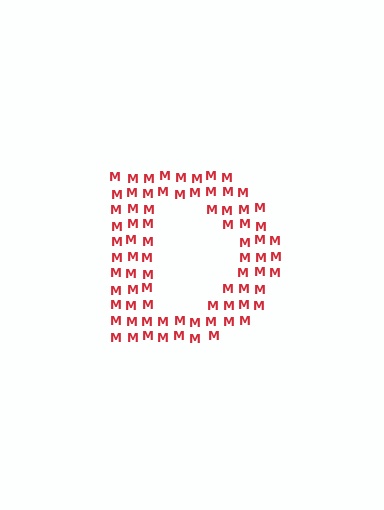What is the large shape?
The large shape is the letter D.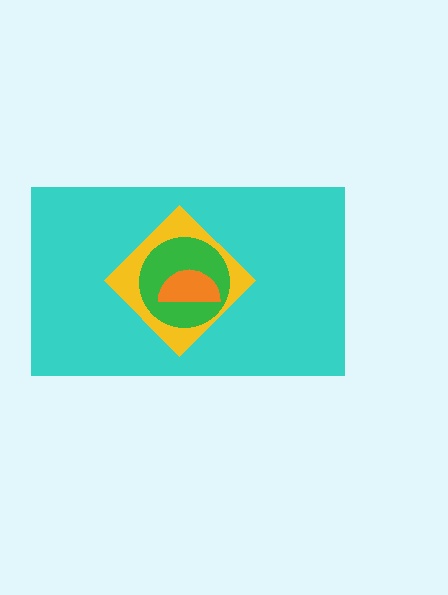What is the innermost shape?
The orange semicircle.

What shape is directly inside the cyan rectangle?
The yellow diamond.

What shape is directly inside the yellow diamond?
The green circle.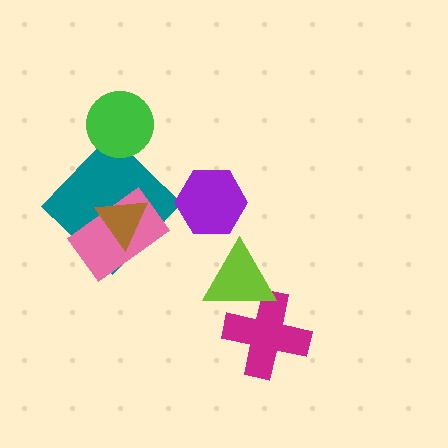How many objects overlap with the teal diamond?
2 objects overlap with the teal diamond.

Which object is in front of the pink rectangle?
The brown triangle is in front of the pink rectangle.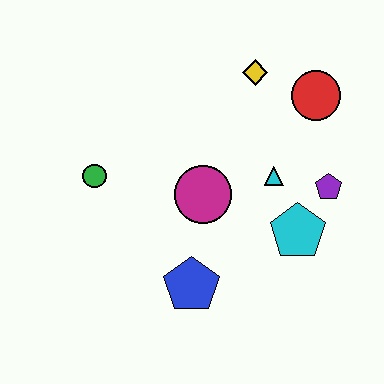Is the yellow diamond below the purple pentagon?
No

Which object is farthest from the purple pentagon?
The green circle is farthest from the purple pentagon.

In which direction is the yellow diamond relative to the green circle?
The yellow diamond is to the right of the green circle.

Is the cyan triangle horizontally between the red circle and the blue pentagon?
Yes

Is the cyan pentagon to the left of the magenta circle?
No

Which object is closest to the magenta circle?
The cyan triangle is closest to the magenta circle.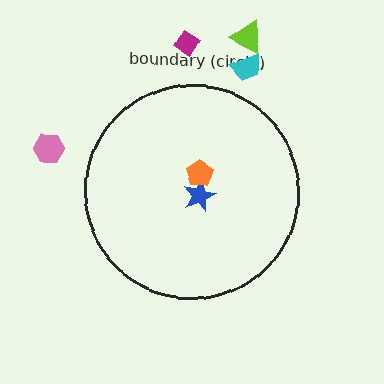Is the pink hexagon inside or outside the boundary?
Outside.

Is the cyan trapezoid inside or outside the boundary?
Outside.